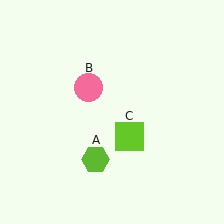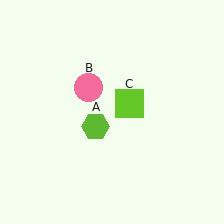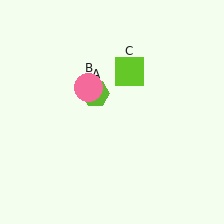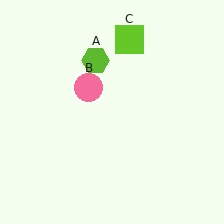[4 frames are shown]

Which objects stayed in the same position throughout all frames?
Pink circle (object B) remained stationary.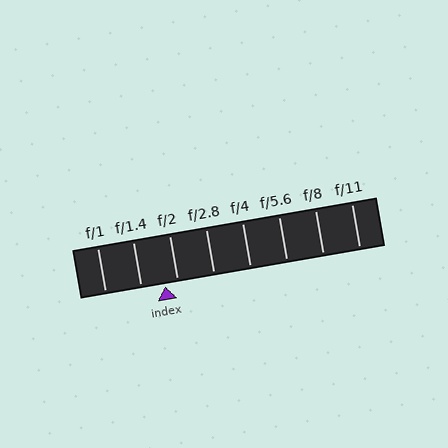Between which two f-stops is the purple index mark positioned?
The index mark is between f/1.4 and f/2.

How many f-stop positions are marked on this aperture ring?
There are 8 f-stop positions marked.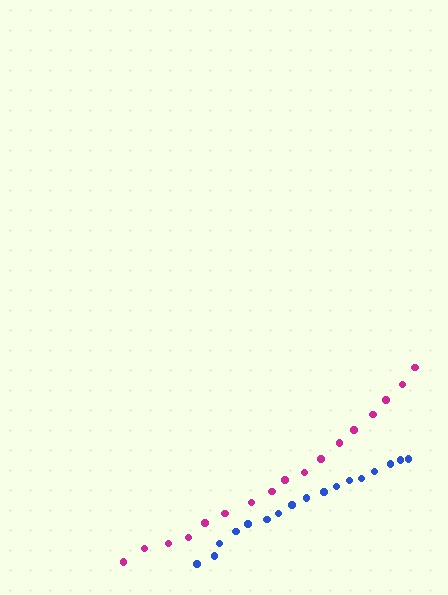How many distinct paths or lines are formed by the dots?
There are 2 distinct paths.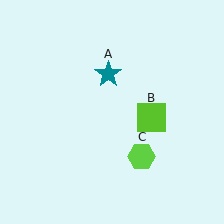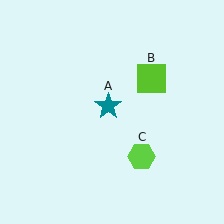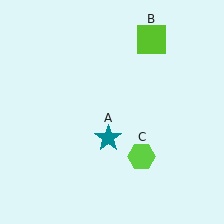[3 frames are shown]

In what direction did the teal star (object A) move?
The teal star (object A) moved down.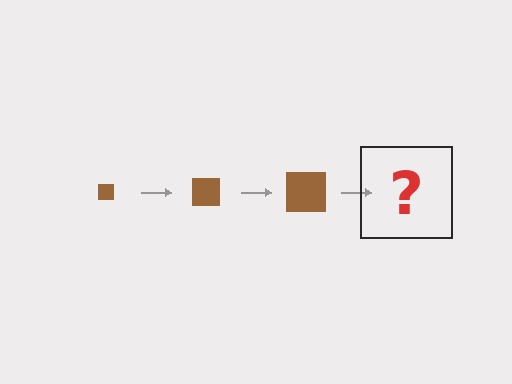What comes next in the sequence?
The next element should be a brown square, larger than the previous one.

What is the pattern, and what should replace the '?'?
The pattern is that the square gets progressively larger each step. The '?' should be a brown square, larger than the previous one.